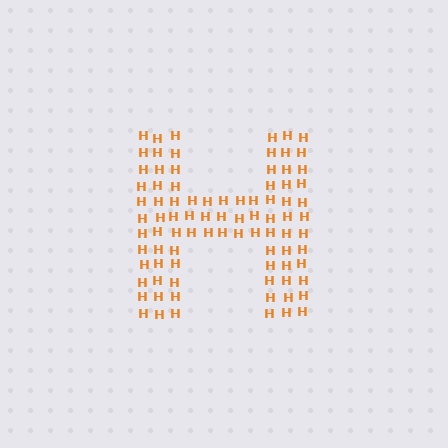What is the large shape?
The large shape is the letter H.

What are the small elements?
The small elements are letter H's.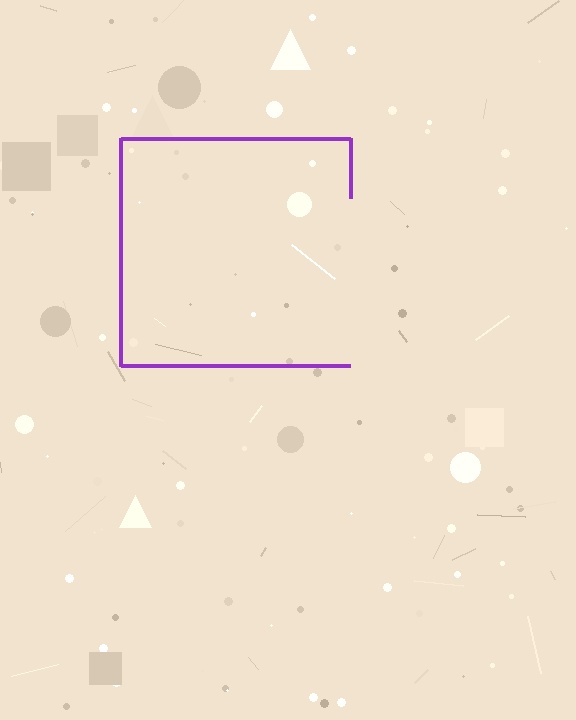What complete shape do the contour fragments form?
The contour fragments form a square.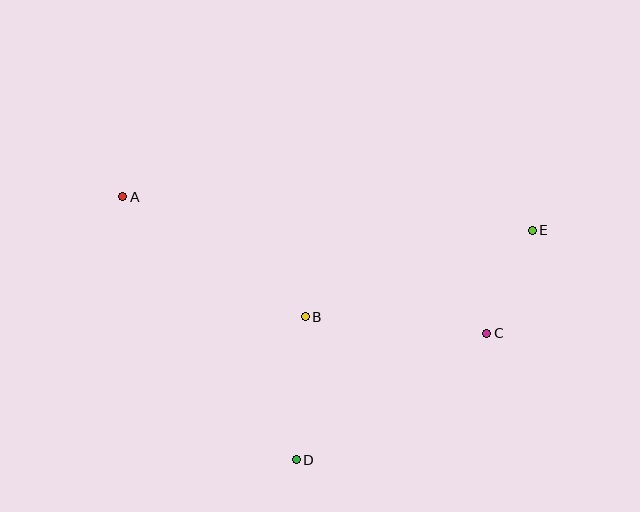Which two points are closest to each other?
Points C and E are closest to each other.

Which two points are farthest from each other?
Points A and E are farthest from each other.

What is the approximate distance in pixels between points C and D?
The distance between C and D is approximately 229 pixels.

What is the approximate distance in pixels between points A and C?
The distance between A and C is approximately 389 pixels.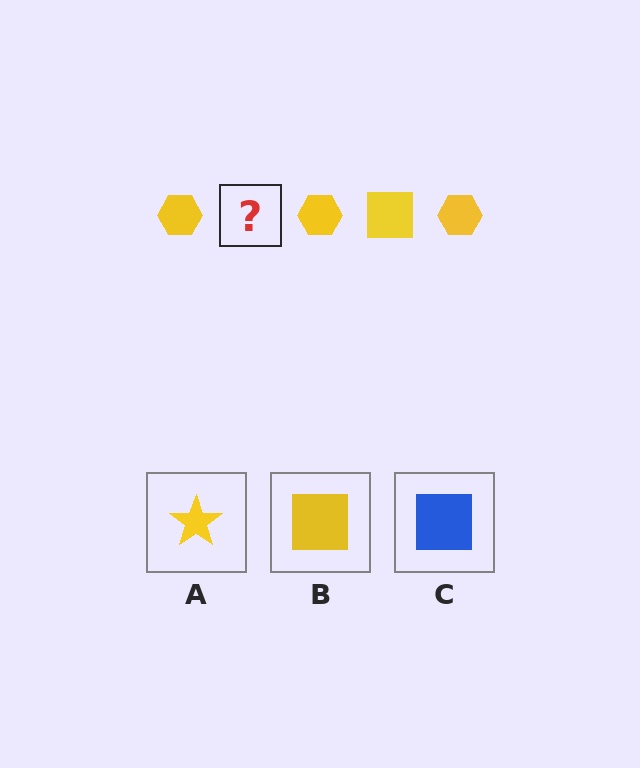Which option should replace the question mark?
Option B.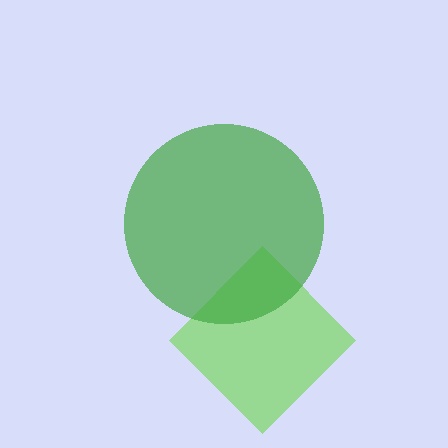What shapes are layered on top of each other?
The layered shapes are: a lime diamond, a green circle.